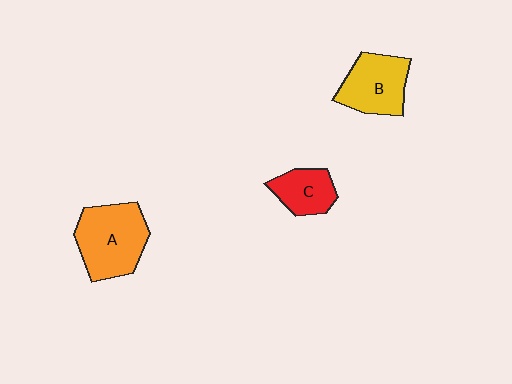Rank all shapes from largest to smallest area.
From largest to smallest: A (orange), B (yellow), C (red).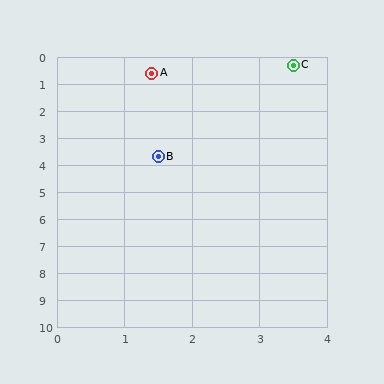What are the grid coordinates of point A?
Point A is at approximately (1.4, 0.6).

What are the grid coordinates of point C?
Point C is at approximately (3.5, 0.3).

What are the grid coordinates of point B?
Point B is at approximately (1.5, 3.7).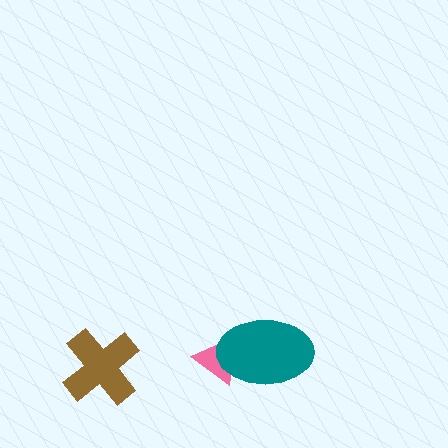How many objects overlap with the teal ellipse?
1 object overlaps with the teal ellipse.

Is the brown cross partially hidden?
No, no other shape covers it.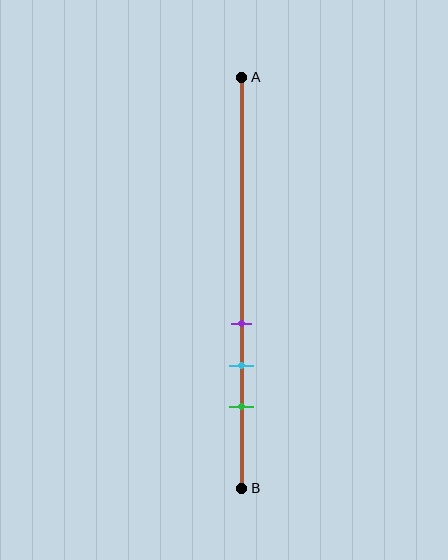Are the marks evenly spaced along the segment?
Yes, the marks are approximately evenly spaced.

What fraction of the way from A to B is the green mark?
The green mark is approximately 80% (0.8) of the way from A to B.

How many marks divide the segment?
There are 3 marks dividing the segment.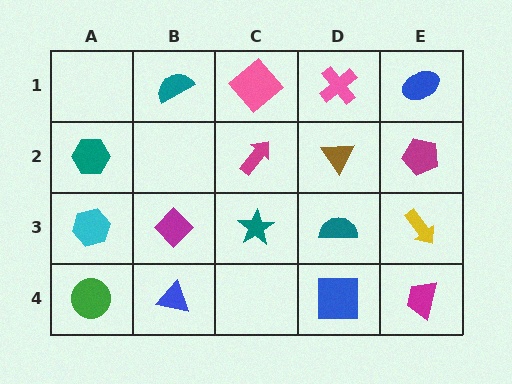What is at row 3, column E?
A yellow arrow.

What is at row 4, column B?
A blue triangle.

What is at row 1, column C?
A pink diamond.